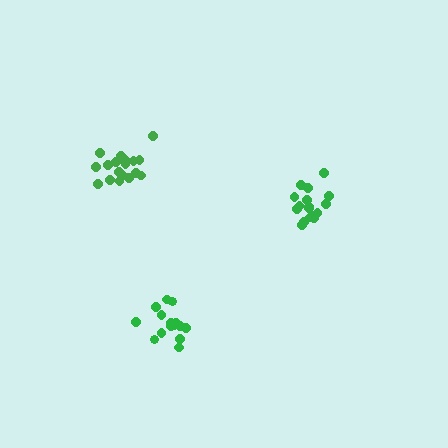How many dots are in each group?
Group 1: 17 dots, Group 2: 18 dots, Group 3: 16 dots (51 total).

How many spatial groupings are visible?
There are 3 spatial groupings.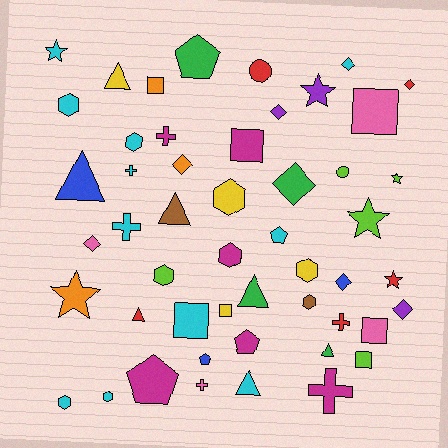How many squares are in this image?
There are 7 squares.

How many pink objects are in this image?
There are 4 pink objects.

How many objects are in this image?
There are 50 objects.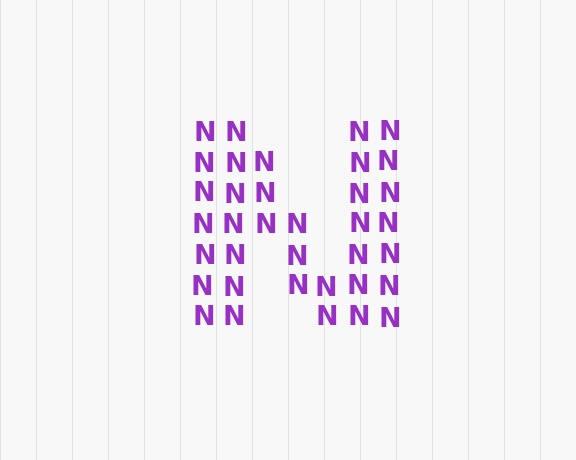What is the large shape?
The large shape is the letter N.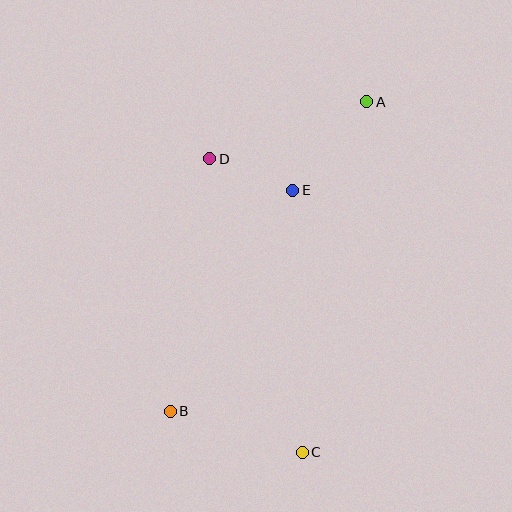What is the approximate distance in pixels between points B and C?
The distance between B and C is approximately 138 pixels.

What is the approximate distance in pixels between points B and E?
The distance between B and E is approximately 253 pixels.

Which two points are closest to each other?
Points D and E are closest to each other.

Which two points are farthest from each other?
Points A and B are farthest from each other.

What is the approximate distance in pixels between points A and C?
The distance between A and C is approximately 357 pixels.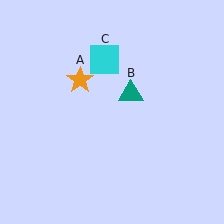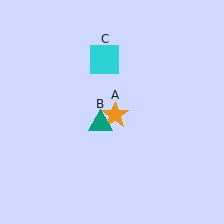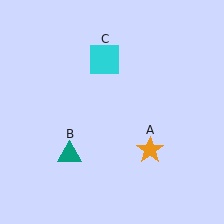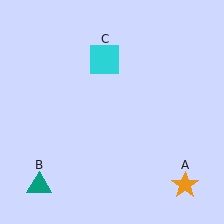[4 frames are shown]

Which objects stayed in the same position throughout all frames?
Cyan square (object C) remained stationary.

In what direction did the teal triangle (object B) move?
The teal triangle (object B) moved down and to the left.